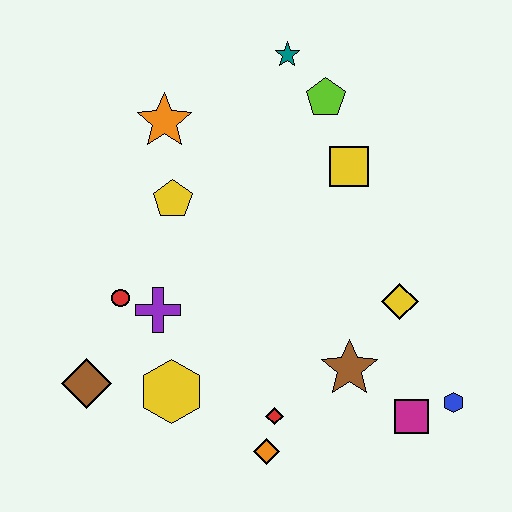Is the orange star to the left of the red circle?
No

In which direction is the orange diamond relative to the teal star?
The orange diamond is below the teal star.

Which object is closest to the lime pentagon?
The teal star is closest to the lime pentagon.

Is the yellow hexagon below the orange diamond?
No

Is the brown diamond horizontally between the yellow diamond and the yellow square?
No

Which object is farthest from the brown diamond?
The teal star is farthest from the brown diamond.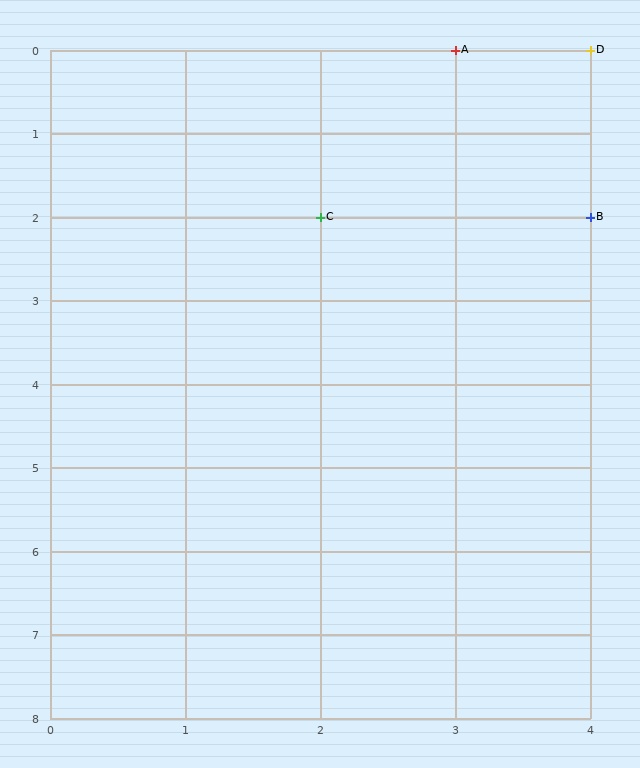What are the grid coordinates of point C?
Point C is at grid coordinates (2, 2).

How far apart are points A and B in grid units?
Points A and B are 1 column and 2 rows apart (about 2.2 grid units diagonally).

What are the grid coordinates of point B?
Point B is at grid coordinates (4, 2).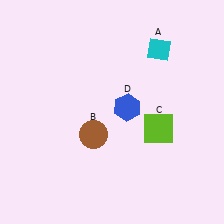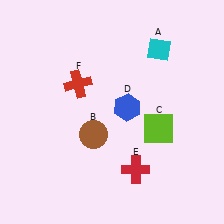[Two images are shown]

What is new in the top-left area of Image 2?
A red cross (F) was added in the top-left area of Image 2.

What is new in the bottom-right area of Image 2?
A red cross (E) was added in the bottom-right area of Image 2.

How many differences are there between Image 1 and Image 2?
There are 2 differences between the two images.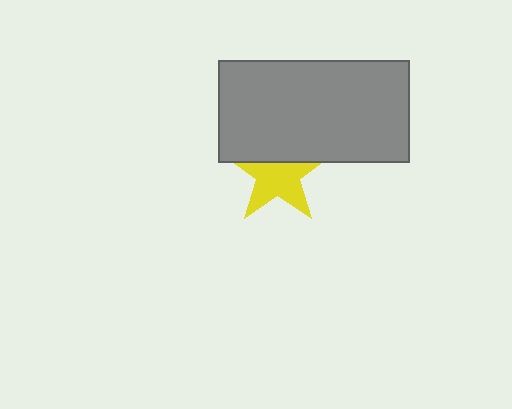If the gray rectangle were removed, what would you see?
You would see the complete yellow star.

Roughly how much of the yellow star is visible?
About half of it is visible (roughly 65%).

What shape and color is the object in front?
The object in front is a gray rectangle.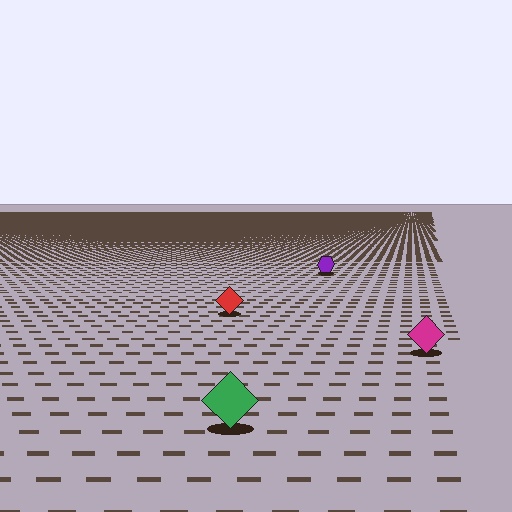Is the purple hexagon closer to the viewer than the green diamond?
No. The green diamond is closer — you can tell from the texture gradient: the ground texture is coarser near it.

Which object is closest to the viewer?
The green diamond is closest. The texture marks near it are larger and more spread out.